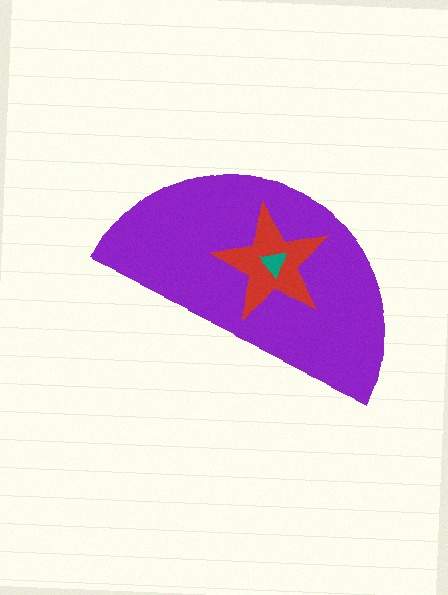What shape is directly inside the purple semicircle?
The red star.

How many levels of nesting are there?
3.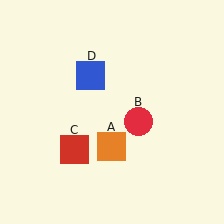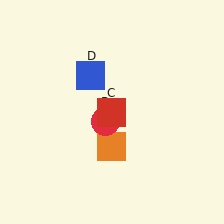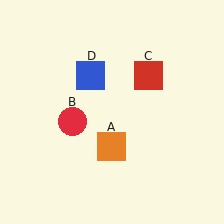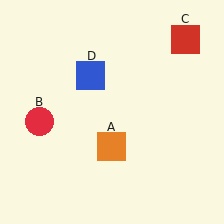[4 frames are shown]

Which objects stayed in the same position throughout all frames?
Orange square (object A) and blue square (object D) remained stationary.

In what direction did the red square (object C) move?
The red square (object C) moved up and to the right.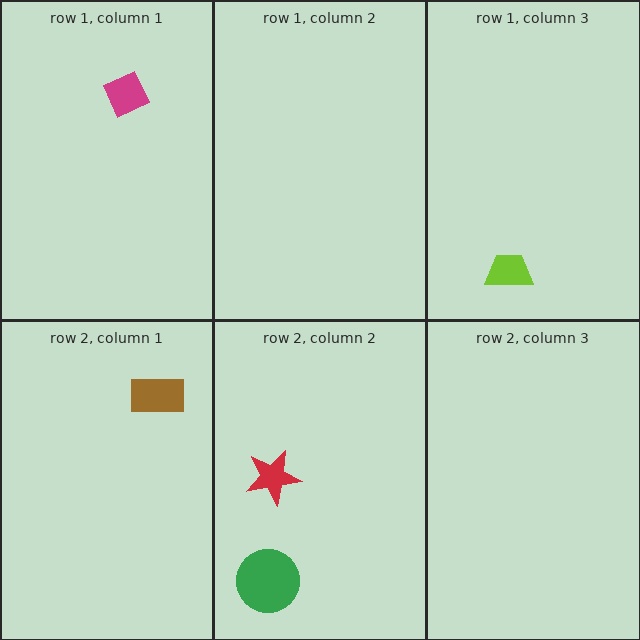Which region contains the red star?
The row 2, column 2 region.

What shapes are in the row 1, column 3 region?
The lime trapezoid.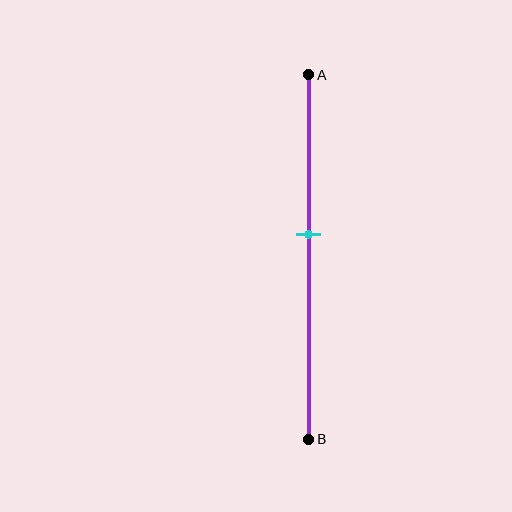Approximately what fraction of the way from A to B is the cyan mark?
The cyan mark is approximately 45% of the way from A to B.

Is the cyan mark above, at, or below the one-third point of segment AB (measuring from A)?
The cyan mark is below the one-third point of segment AB.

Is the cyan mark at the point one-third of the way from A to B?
No, the mark is at about 45% from A, not at the 33% one-third point.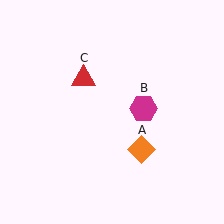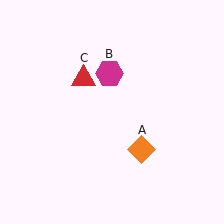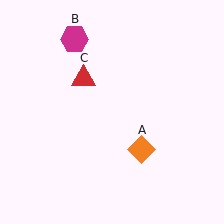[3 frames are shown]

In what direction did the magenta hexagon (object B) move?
The magenta hexagon (object B) moved up and to the left.